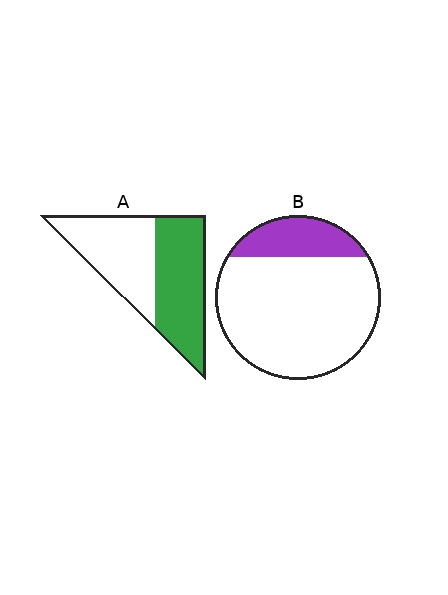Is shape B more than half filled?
No.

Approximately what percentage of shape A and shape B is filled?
A is approximately 50% and B is approximately 20%.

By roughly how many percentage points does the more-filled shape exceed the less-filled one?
By roughly 30 percentage points (A over B).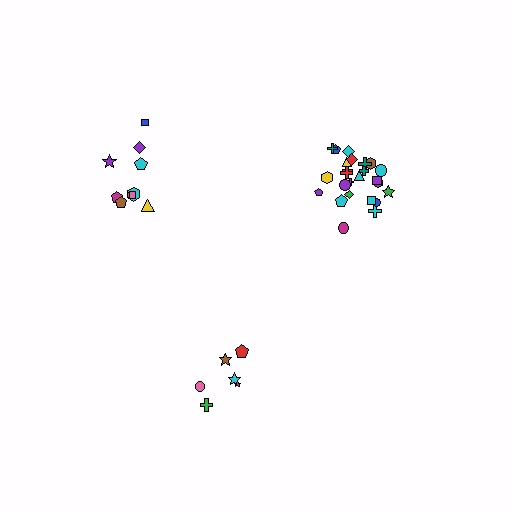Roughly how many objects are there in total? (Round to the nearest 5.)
Roughly 40 objects in total.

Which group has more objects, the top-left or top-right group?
The top-right group.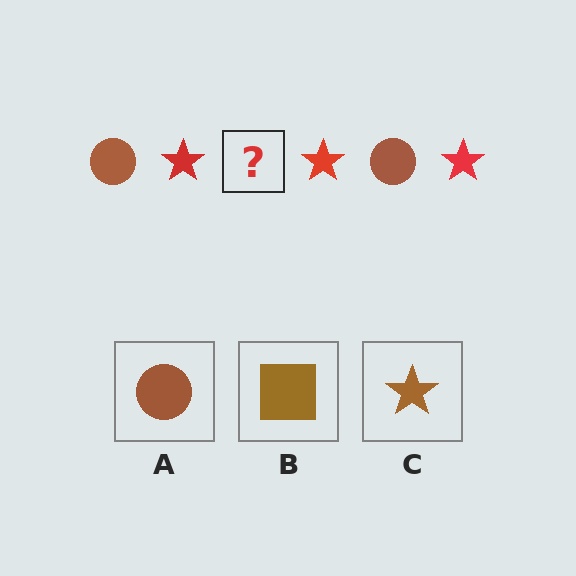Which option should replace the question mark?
Option A.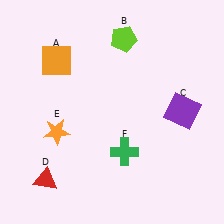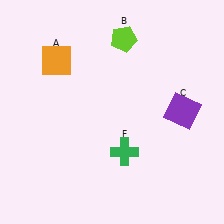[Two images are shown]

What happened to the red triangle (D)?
The red triangle (D) was removed in Image 2. It was in the bottom-left area of Image 1.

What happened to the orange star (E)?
The orange star (E) was removed in Image 2. It was in the bottom-left area of Image 1.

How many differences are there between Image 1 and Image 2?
There are 2 differences between the two images.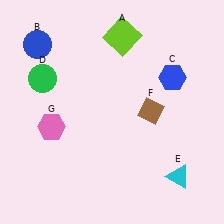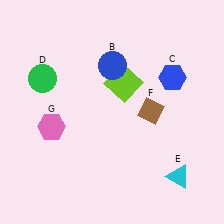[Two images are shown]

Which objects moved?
The objects that moved are: the lime square (A), the blue circle (B).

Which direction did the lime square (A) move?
The lime square (A) moved down.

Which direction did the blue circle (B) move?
The blue circle (B) moved right.